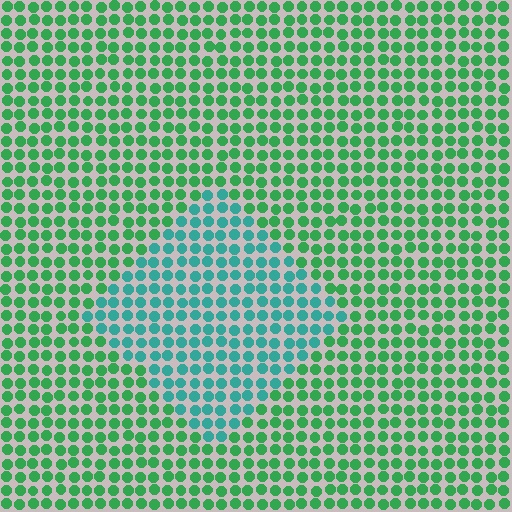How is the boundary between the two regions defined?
The boundary is defined purely by a slight shift in hue (about 39 degrees). Spacing, size, and orientation are identical on both sides.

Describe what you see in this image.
The image is filled with small green elements in a uniform arrangement. A diamond-shaped region is visible where the elements are tinted to a slightly different hue, forming a subtle color boundary.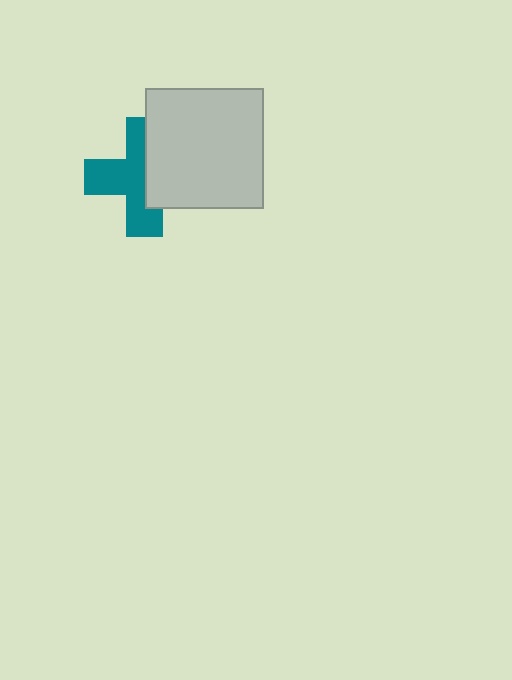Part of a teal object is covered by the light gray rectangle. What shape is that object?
It is a cross.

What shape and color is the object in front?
The object in front is a light gray rectangle.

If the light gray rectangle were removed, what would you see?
You would see the complete teal cross.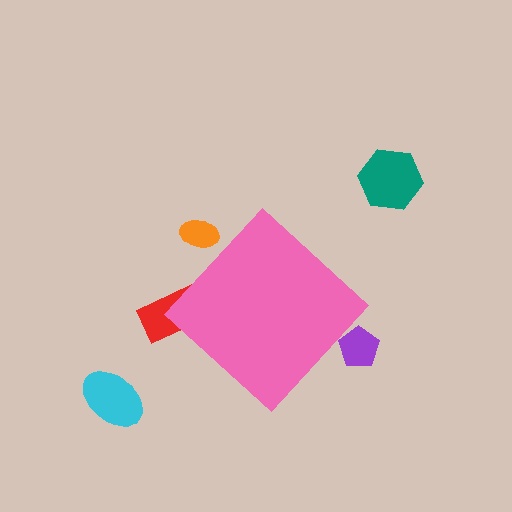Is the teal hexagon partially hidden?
No, the teal hexagon is fully visible.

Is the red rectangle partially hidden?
Yes, the red rectangle is partially hidden behind the pink diamond.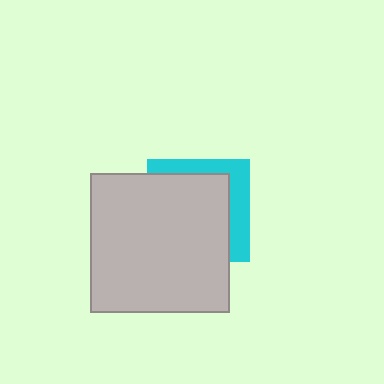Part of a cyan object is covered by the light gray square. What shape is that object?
It is a square.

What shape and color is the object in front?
The object in front is a light gray square.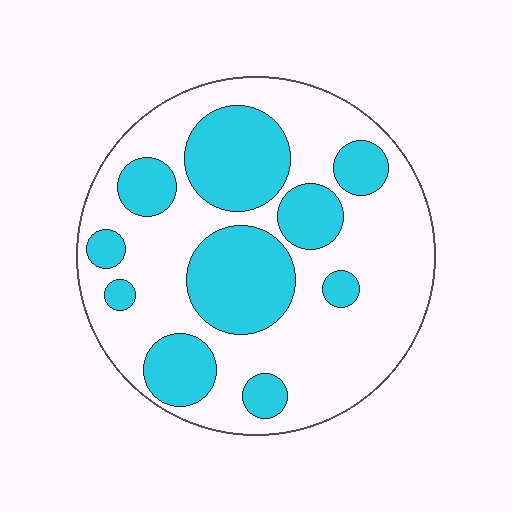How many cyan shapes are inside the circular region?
10.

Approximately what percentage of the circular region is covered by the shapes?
Approximately 35%.